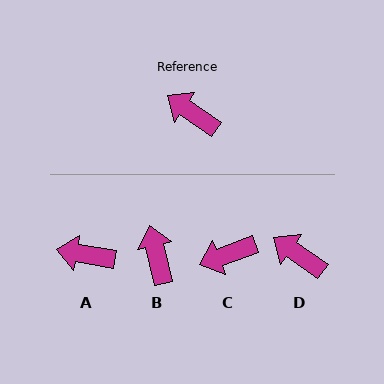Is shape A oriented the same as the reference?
No, it is off by about 25 degrees.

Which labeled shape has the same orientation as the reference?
D.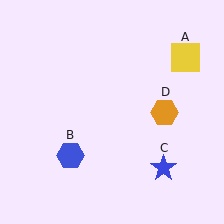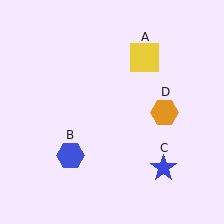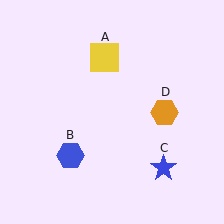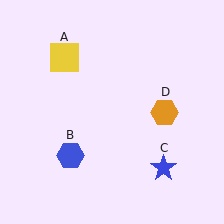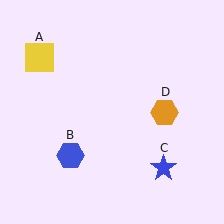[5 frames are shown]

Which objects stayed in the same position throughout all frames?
Blue hexagon (object B) and blue star (object C) and orange hexagon (object D) remained stationary.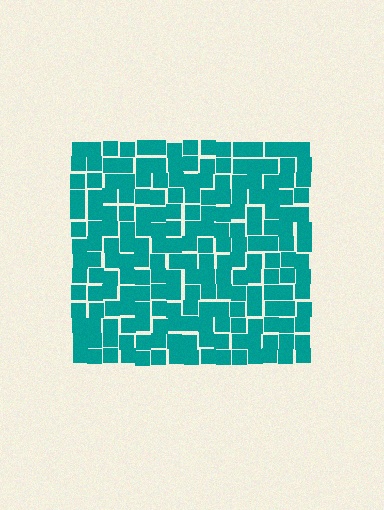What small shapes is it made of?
It is made of small squares.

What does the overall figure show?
The overall figure shows a square.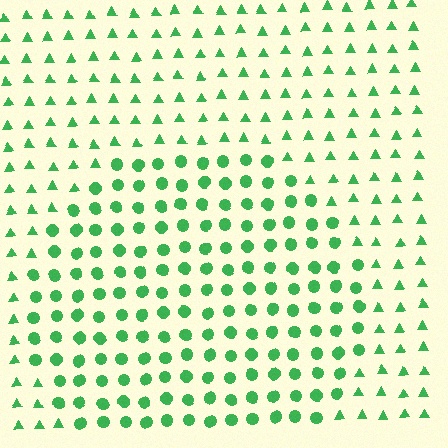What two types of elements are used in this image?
The image uses circles inside the circle region and triangles outside it.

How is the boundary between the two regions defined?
The boundary is defined by a change in element shape: circles inside vs. triangles outside. All elements share the same color and spacing.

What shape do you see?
I see a circle.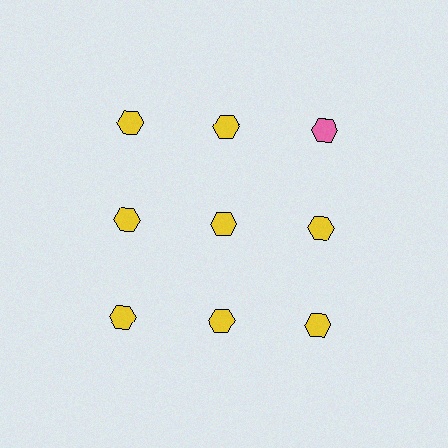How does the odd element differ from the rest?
It has a different color: pink instead of yellow.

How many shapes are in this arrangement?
There are 9 shapes arranged in a grid pattern.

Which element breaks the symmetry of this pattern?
The pink hexagon in the top row, center column breaks the symmetry. All other shapes are yellow hexagons.